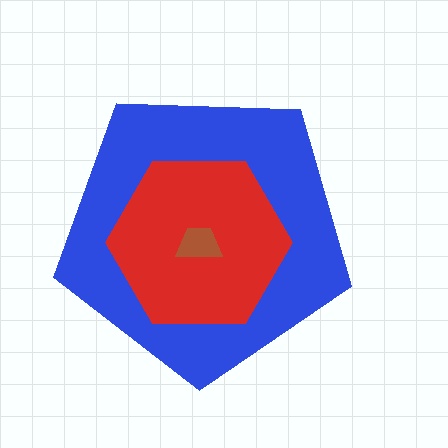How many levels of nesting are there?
3.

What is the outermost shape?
The blue pentagon.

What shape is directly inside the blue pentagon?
The red hexagon.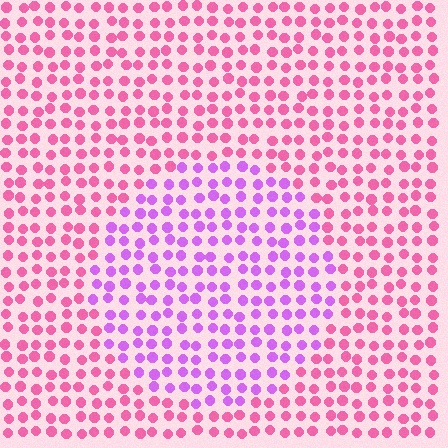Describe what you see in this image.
The image is filled with small pink elements in a uniform arrangement. A circle-shaped region is visible where the elements are tinted to a slightly different hue, forming a subtle color boundary.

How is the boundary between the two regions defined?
The boundary is defined purely by a slight shift in hue (about 43 degrees). Spacing, size, and orientation are identical on both sides.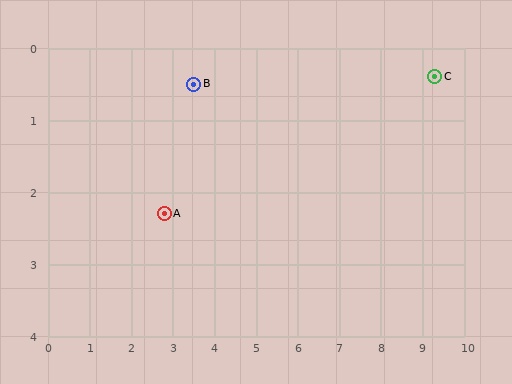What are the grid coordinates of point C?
Point C is at approximately (9.3, 0.4).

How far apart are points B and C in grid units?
Points B and C are about 5.8 grid units apart.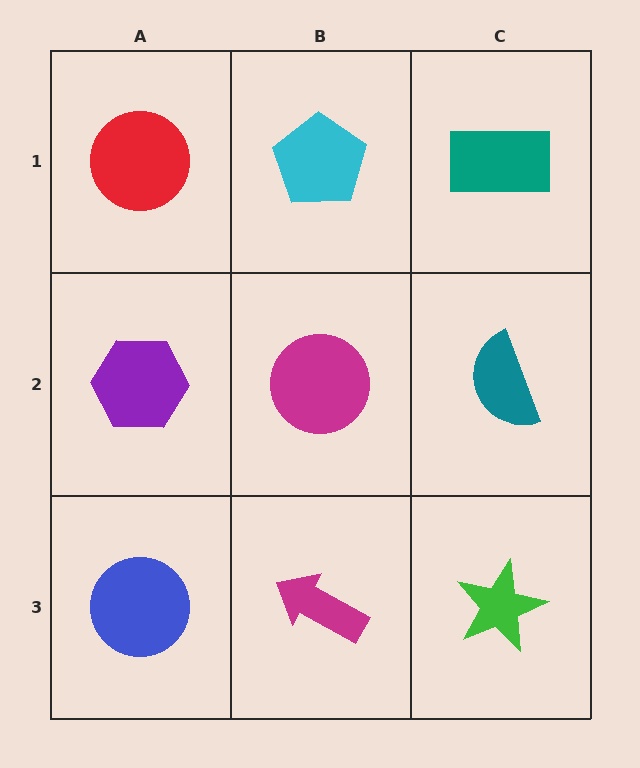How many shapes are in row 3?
3 shapes.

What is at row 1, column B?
A cyan pentagon.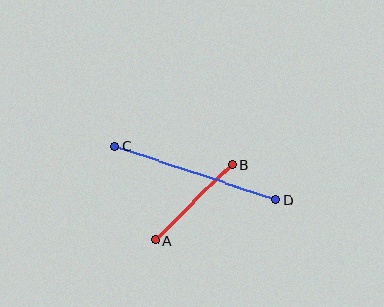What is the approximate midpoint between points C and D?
The midpoint is at approximately (196, 173) pixels.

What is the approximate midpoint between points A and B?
The midpoint is at approximately (194, 202) pixels.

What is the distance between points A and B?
The distance is approximately 108 pixels.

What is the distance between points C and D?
The distance is approximately 170 pixels.